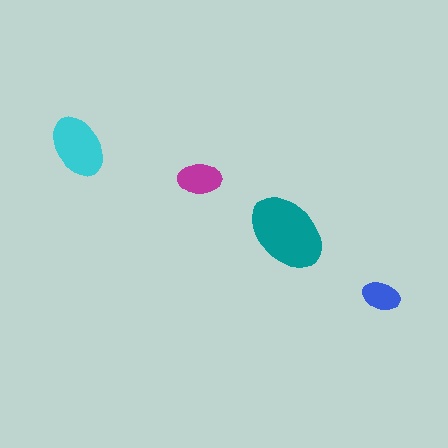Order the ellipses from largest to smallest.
the teal one, the cyan one, the magenta one, the blue one.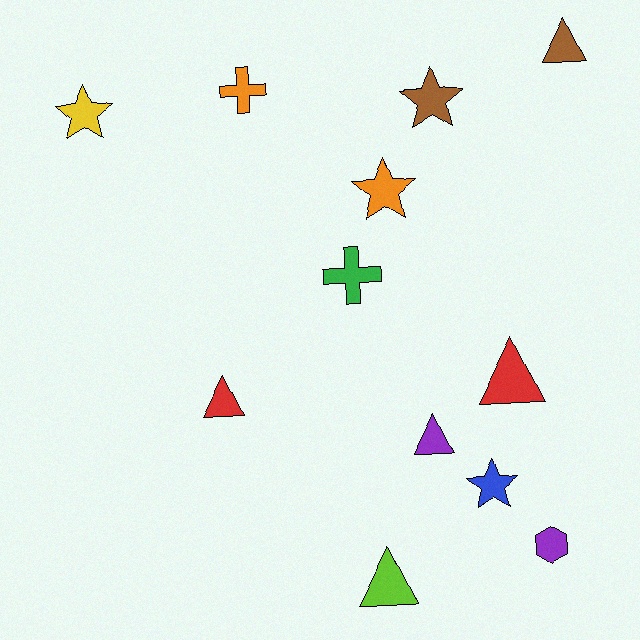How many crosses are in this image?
There are 2 crosses.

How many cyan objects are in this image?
There are no cyan objects.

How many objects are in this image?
There are 12 objects.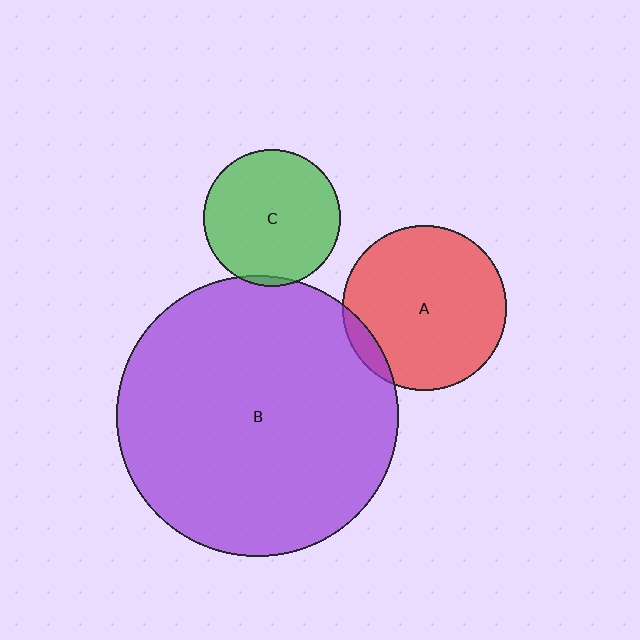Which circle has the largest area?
Circle B (purple).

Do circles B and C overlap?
Yes.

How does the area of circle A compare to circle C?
Approximately 1.4 times.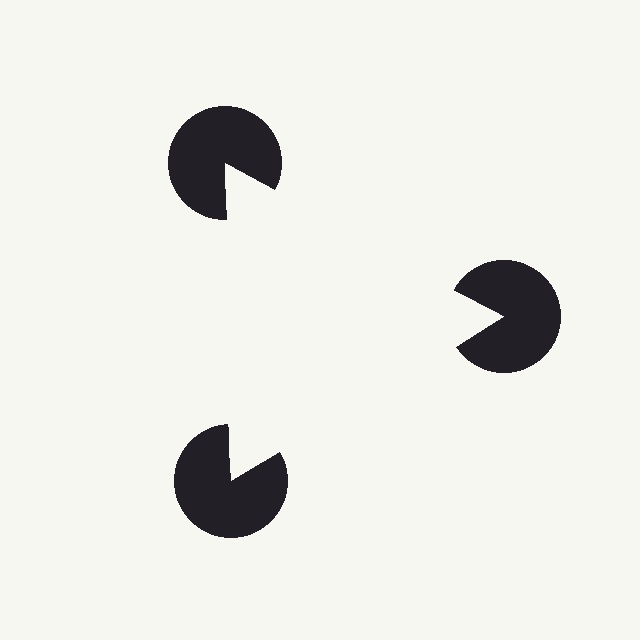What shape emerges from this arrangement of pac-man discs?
An illusory triangle — its edges are inferred from the aligned wedge cuts in the pac-man discs, not physically drawn.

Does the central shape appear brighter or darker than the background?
It typically appears slightly brighter than the background, even though no actual brightness change is drawn.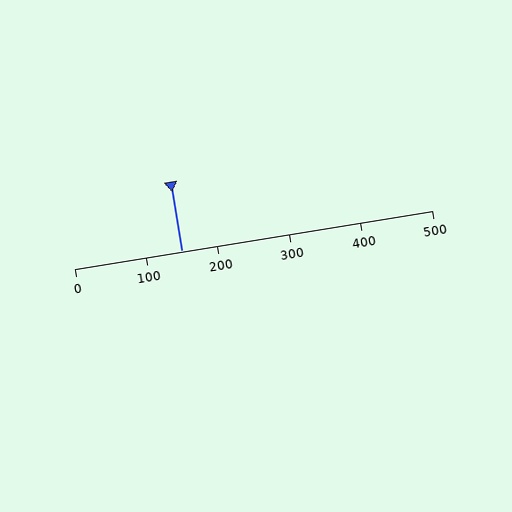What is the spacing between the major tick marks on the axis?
The major ticks are spaced 100 apart.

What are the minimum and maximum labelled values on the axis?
The axis runs from 0 to 500.